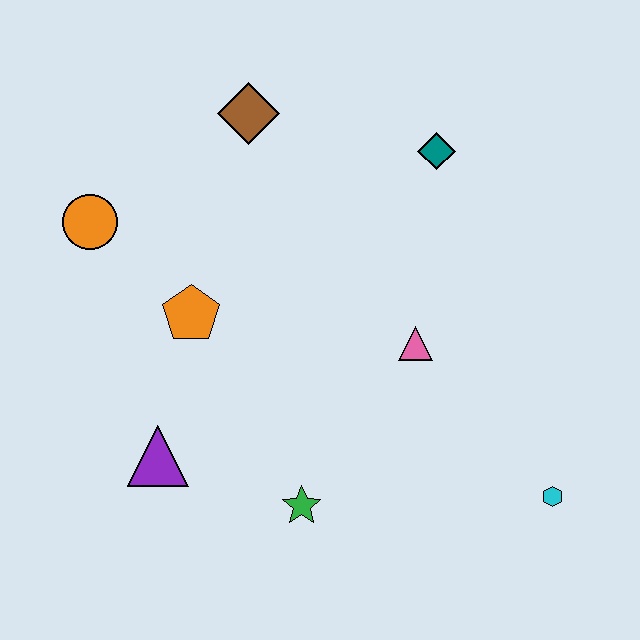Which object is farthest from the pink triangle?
The orange circle is farthest from the pink triangle.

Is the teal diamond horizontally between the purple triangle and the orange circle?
No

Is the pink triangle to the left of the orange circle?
No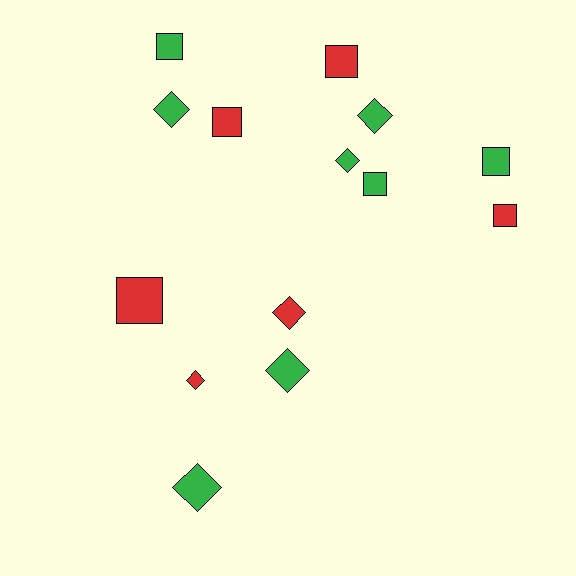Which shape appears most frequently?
Square, with 7 objects.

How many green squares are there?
There are 3 green squares.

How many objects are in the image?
There are 14 objects.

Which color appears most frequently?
Green, with 8 objects.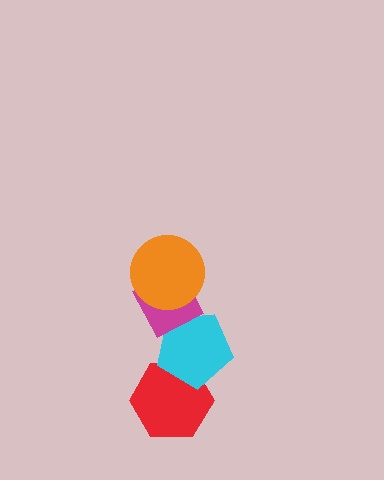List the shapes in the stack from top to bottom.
From top to bottom: the orange circle, the magenta diamond, the cyan pentagon, the red hexagon.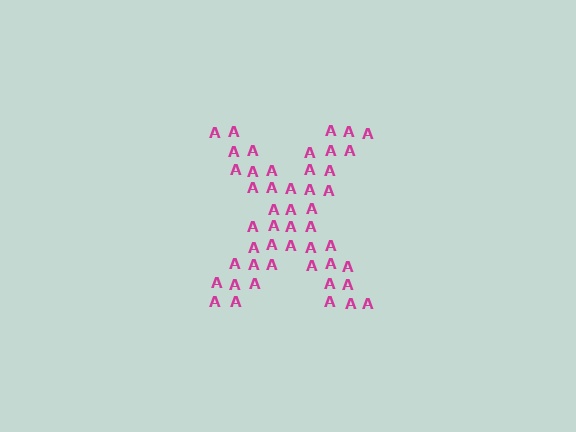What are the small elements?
The small elements are letter A's.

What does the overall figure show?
The overall figure shows the letter X.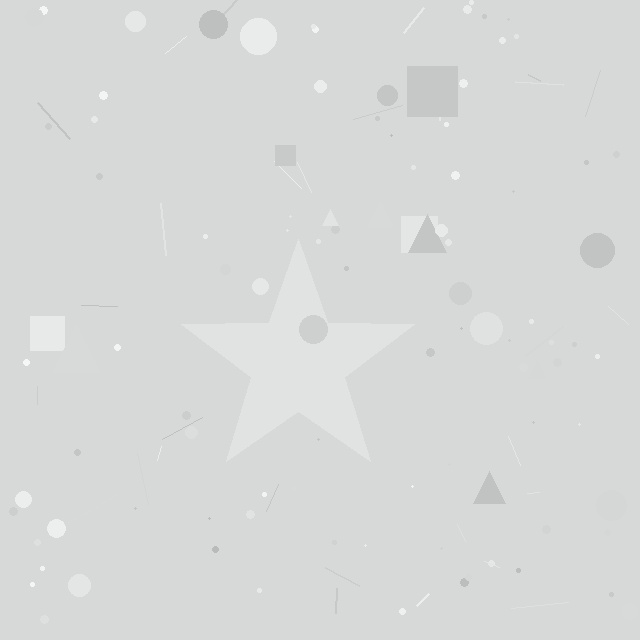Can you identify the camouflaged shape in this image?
The camouflaged shape is a star.